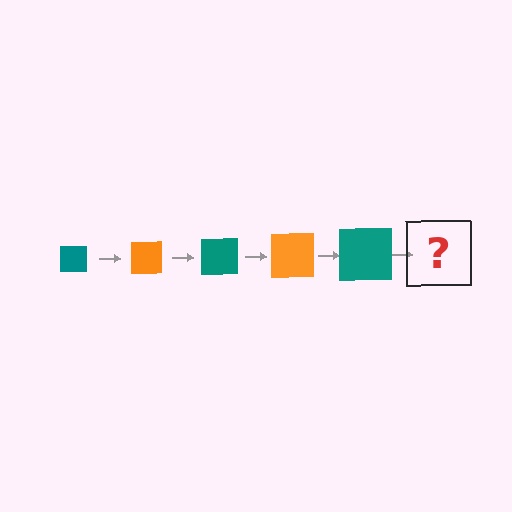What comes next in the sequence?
The next element should be an orange square, larger than the previous one.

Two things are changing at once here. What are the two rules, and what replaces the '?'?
The two rules are that the square grows larger each step and the color cycles through teal and orange. The '?' should be an orange square, larger than the previous one.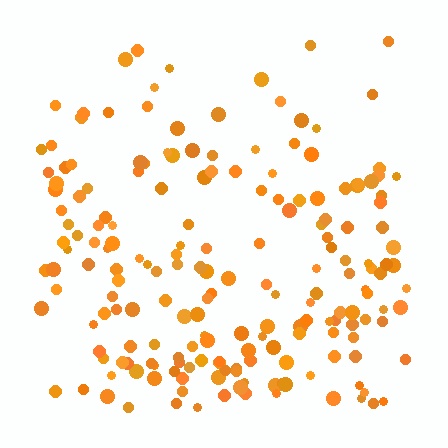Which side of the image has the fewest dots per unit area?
The top.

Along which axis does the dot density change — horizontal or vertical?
Vertical.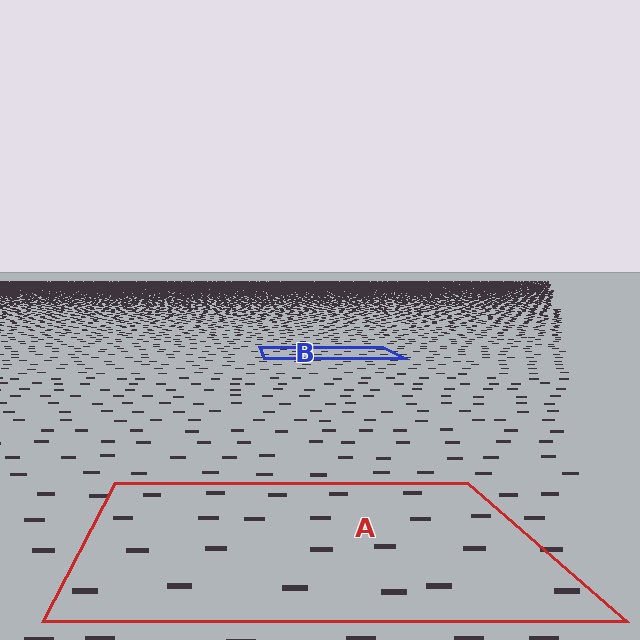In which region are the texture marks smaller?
The texture marks are smaller in region B, because it is farther away.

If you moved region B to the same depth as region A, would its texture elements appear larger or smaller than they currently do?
They would appear larger. At a closer depth, the same texture elements are projected at a bigger on-screen size.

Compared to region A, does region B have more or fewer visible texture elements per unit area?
Region B has more texture elements per unit area — they are packed more densely because it is farther away.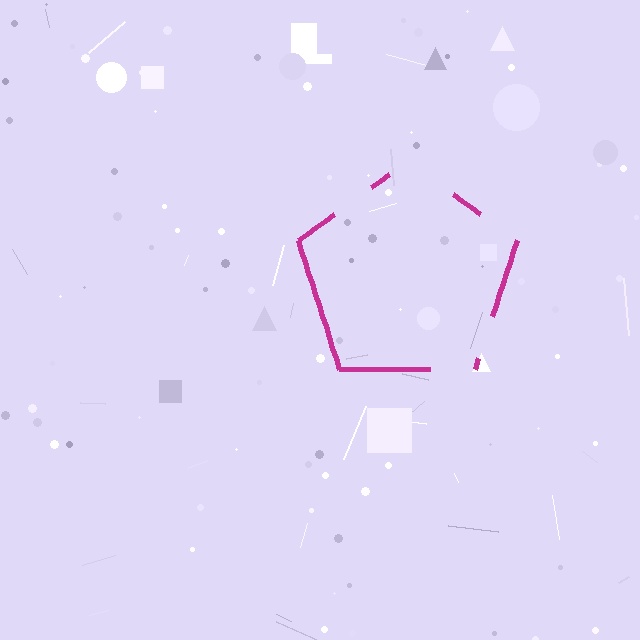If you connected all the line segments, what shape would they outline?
They would outline a pentagon.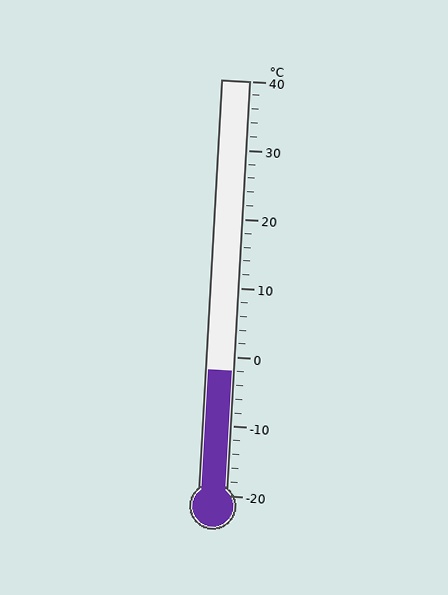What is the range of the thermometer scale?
The thermometer scale ranges from -20°C to 40°C.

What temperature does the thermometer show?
The thermometer shows approximately -2°C.